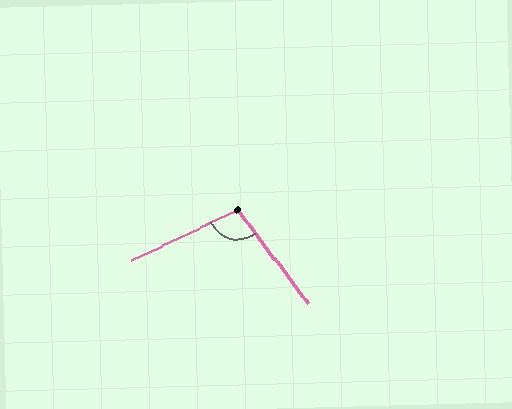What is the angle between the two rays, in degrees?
Approximately 101 degrees.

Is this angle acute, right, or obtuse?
It is obtuse.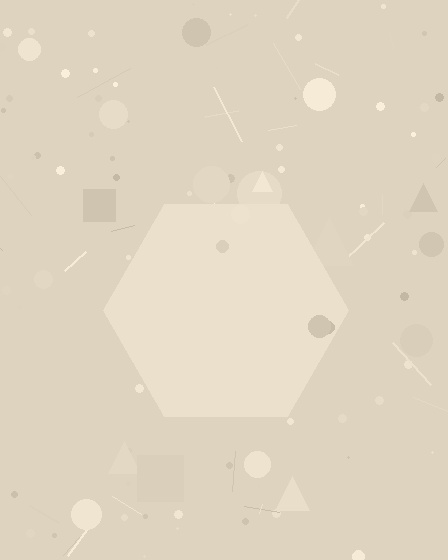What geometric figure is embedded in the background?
A hexagon is embedded in the background.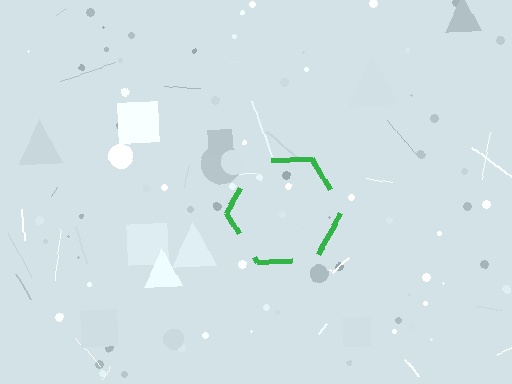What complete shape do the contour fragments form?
The contour fragments form a hexagon.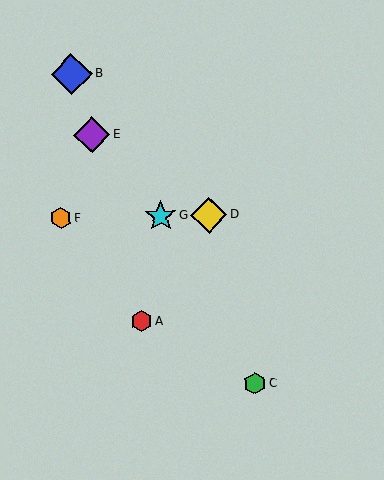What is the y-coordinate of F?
Object F is at y≈219.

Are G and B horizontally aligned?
No, G is at y≈216 and B is at y≈74.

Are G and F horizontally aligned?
Yes, both are at y≈216.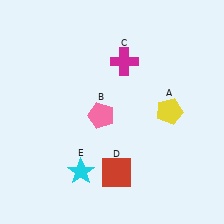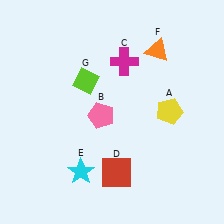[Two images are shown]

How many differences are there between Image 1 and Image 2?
There are 2 differences between the two images.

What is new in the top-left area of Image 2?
A lime diamond (G) was added in the top-left area of Image 2.